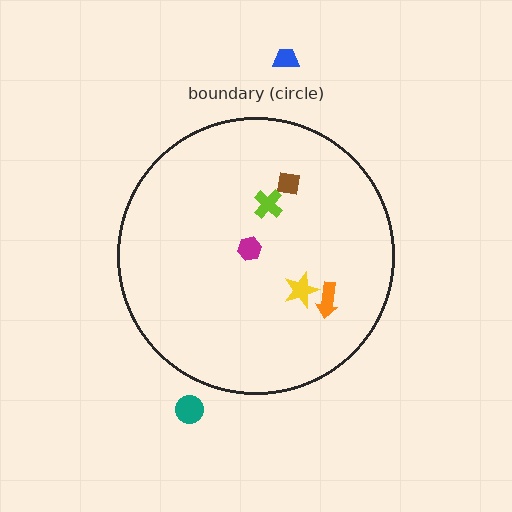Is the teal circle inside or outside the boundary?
Outside.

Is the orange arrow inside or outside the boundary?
Inside.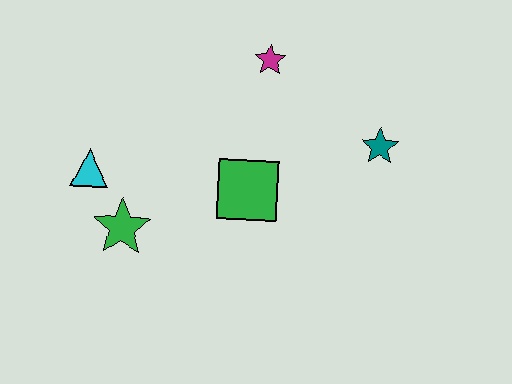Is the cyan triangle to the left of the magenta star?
Yes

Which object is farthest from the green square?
The cyan triangle is farthest from the green square.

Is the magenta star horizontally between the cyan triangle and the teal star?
Yes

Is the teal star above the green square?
Yes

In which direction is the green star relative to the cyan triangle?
The green star is below the cyan triangle.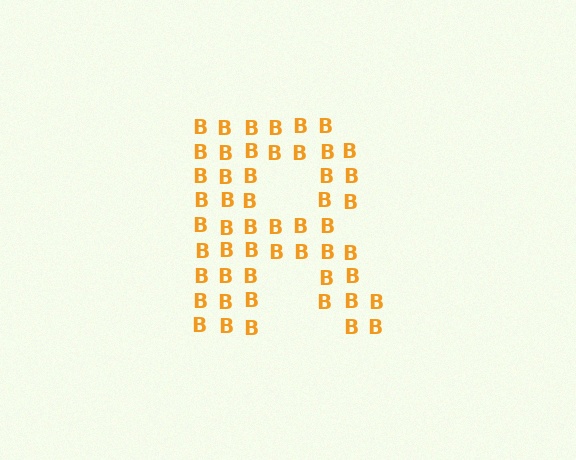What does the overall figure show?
The overall figure shows the letter R.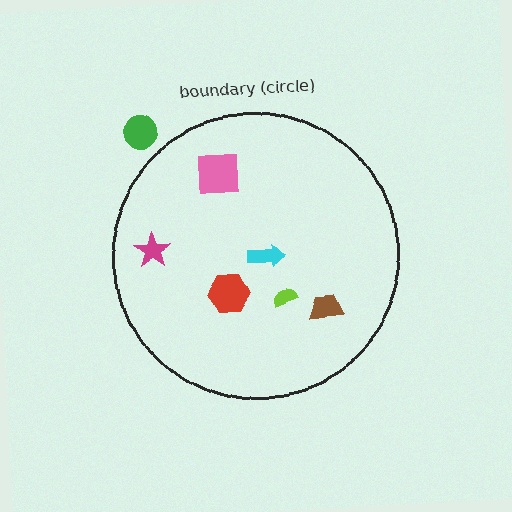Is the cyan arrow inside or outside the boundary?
Inside.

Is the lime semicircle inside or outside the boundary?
Inside.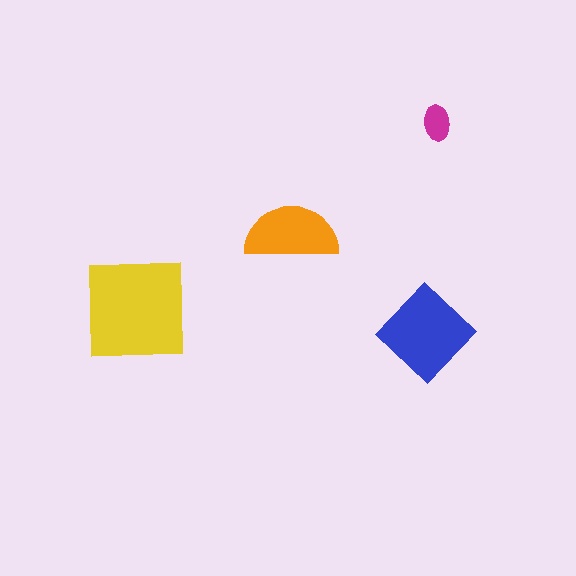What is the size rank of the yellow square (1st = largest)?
1st.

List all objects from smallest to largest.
The magenta ellipse, the orange semicircle, the blue diamond, the yellow square.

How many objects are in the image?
There are 4 objects in the image.